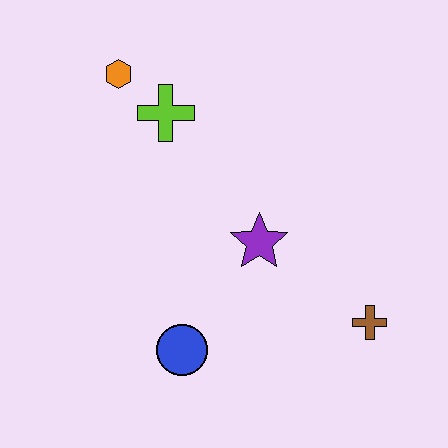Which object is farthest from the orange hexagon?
The brown cross is farthest from the orange hexagon.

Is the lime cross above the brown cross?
Yes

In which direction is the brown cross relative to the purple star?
The brown cross is to the right of the purple star.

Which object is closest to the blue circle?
The purple star is closest to the blue circle.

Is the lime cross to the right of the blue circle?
No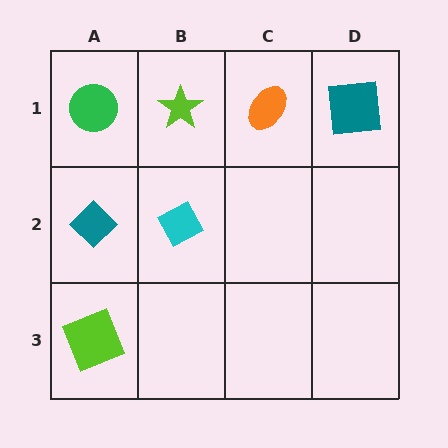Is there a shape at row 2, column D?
No, that cell is empty.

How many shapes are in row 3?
1 shape.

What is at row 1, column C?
An orange ellipse.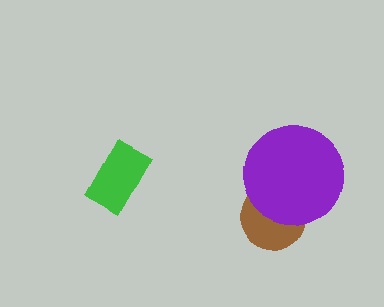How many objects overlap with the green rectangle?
0 objects overlap with the green rectangle.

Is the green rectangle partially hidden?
No, no other shape covers it.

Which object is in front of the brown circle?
The purple circle is in front of the brown circle.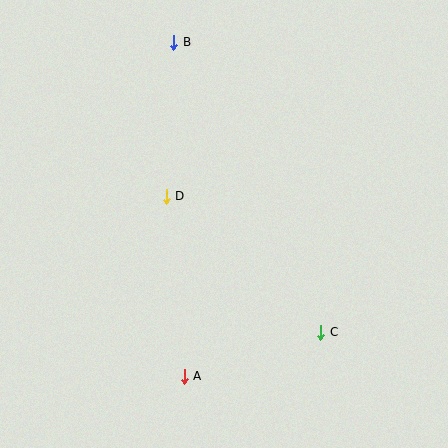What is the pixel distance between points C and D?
The distance between C and D is 206 pixels.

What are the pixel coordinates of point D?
Point D is at (166, 196).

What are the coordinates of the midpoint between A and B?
The midpoint between A and B is at (179, 209).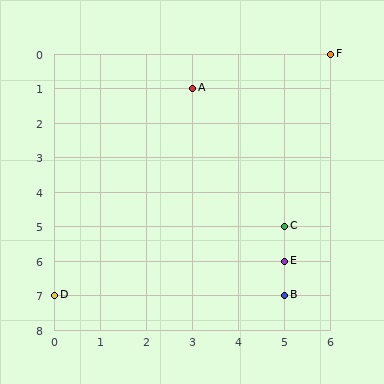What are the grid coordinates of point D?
Point D is at grid coordinates (0, 7).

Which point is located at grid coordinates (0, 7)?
Point D is at (0, 7).